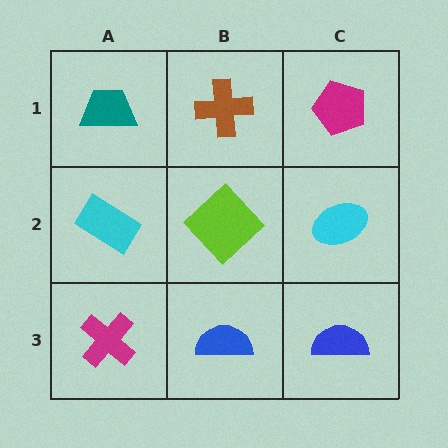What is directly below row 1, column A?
A cyan rectangle.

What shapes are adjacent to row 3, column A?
A cyan rectangle (row 2, column A), a blue semicircle (row 3, column B).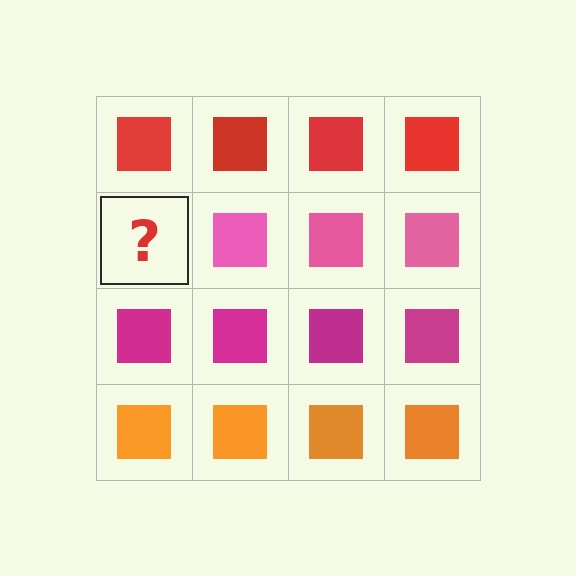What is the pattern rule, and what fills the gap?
The rule is that each row has a consistent color. The gap should be filled with a pink square.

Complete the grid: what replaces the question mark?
The question mark should be replaced with a pink square.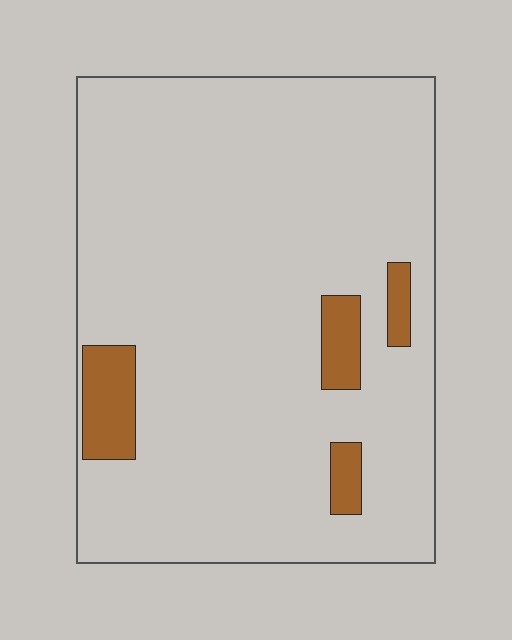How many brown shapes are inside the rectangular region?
4.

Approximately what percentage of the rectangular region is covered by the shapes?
Approximately 10%.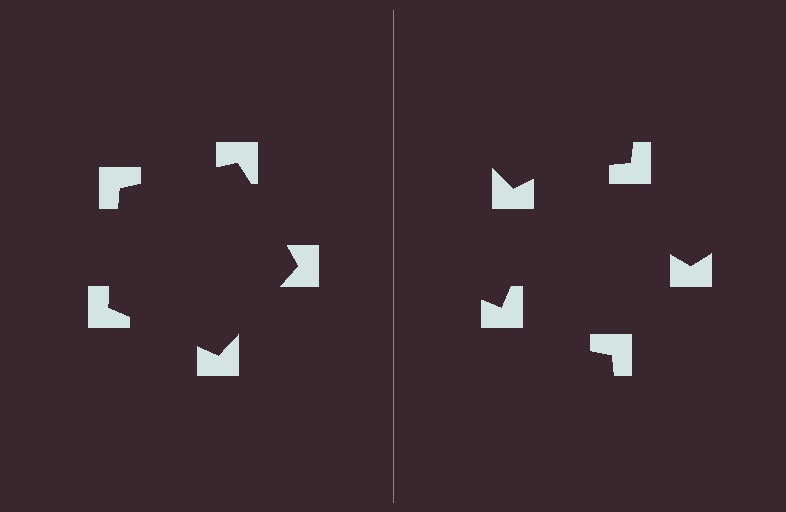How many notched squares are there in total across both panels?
10 — 5 on each side.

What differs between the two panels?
The notched squares are positioned identically on both sides; only the wedge orientations differ. On the left they align to a pentagon; on the right they are misaligned.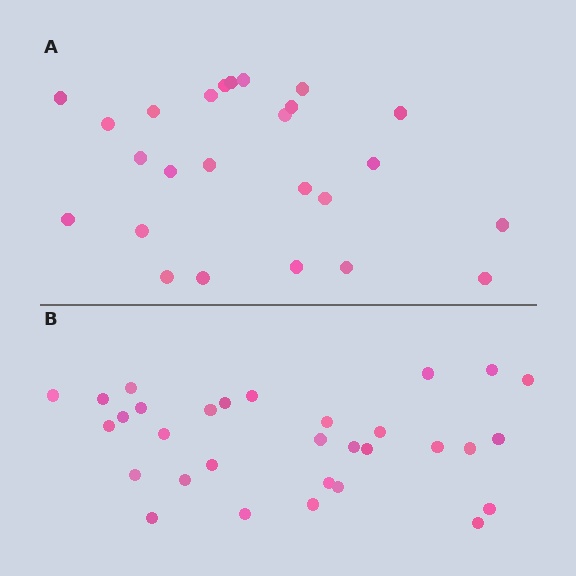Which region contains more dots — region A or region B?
Region B (the bottom region) has more dots.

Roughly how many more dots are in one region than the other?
Region B has about 6 more dots than region A.